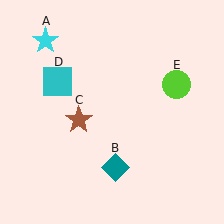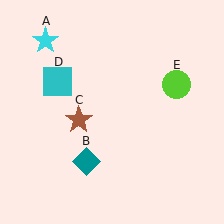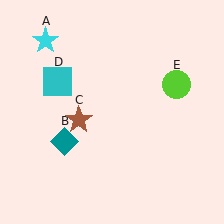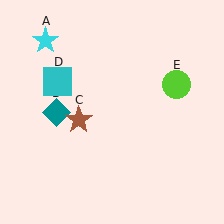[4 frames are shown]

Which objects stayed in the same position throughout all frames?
Cyan star (object A) and brown star (object C) and cyan square (object D) and lime circle (object E) remained stationary.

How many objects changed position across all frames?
1 object changed position: teal diamond (object B).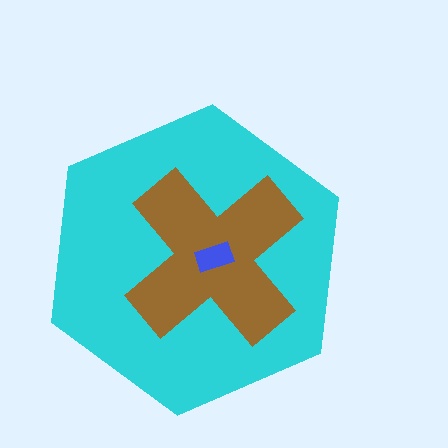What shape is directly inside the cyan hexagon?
The brown cross.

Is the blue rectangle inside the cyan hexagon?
Yes.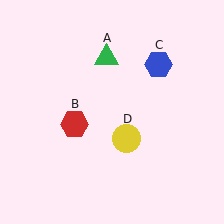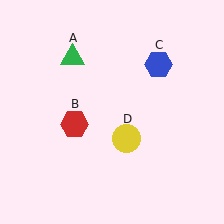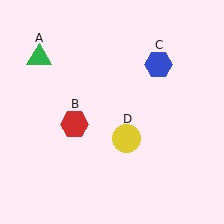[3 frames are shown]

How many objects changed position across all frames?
1 object changed position: green triangle (object A).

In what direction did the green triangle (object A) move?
The green triangle (object A) moved left.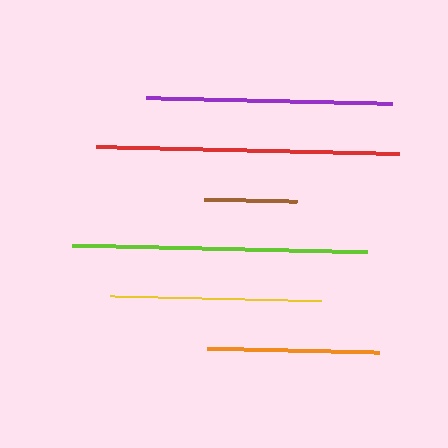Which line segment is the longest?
The red line is the longest at approximately 303 pixels.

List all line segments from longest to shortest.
From longest to shortest: red, lime, purple, yellow, orange, brown.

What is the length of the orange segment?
The orange segment is approximately 172 pixels long.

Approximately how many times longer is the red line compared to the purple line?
The red line is approximately 1.2 times the length of the purple line.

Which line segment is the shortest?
The brown line is the shortest at approximately 93 pixels.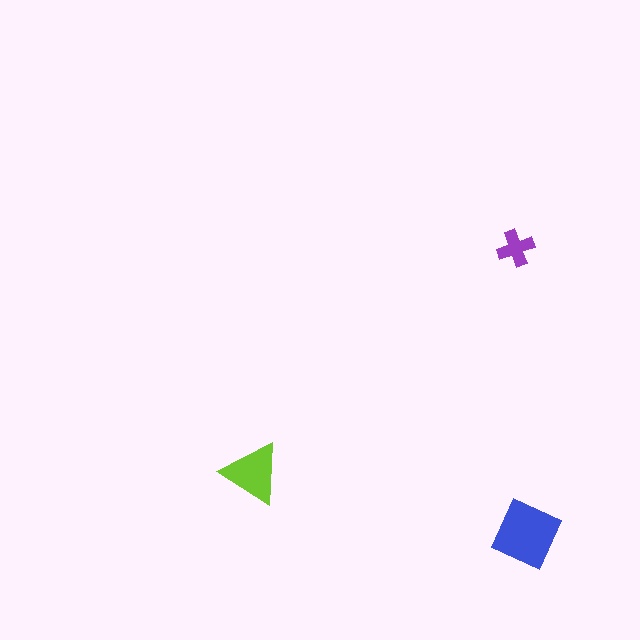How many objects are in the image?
There are 3 objects in the image.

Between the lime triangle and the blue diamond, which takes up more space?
The blue diamond.